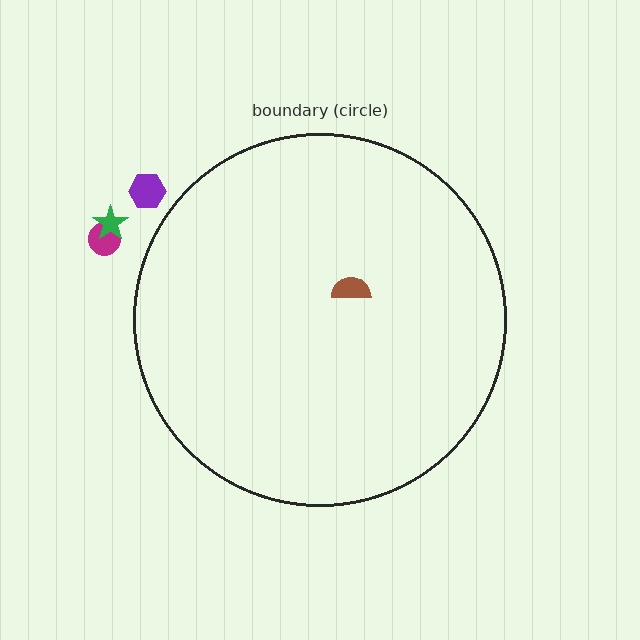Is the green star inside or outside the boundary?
Outside.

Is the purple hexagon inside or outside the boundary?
Outside.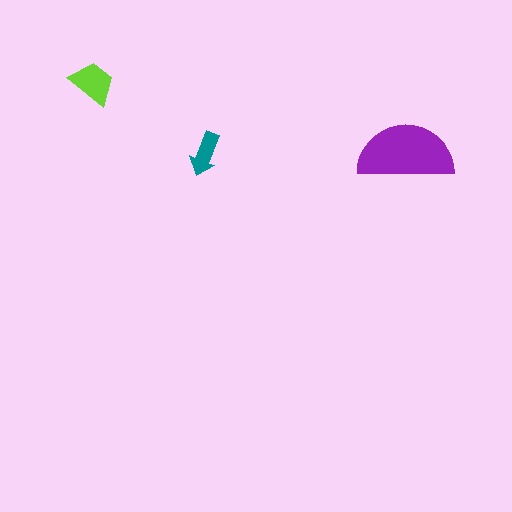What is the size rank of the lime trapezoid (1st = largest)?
2nd.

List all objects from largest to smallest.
The purple semicircle, the lime trapezoid, the teal arrow.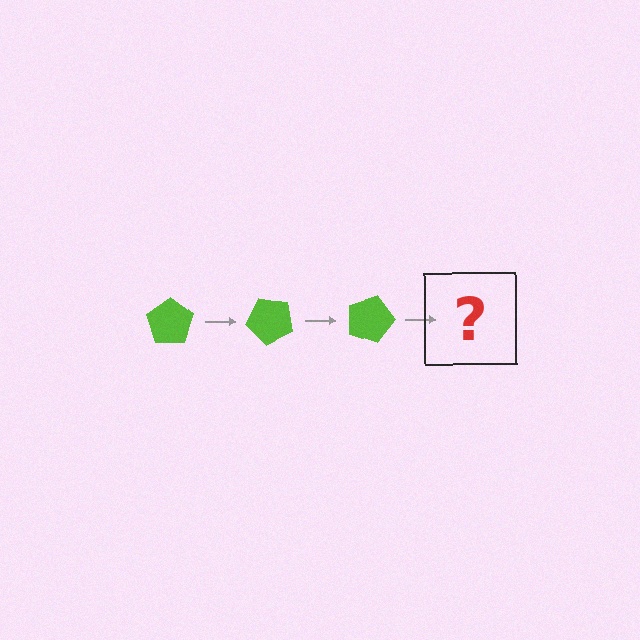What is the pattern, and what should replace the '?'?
The pattern is that the pentagon rotates 45 degrees each step. The '?' should be a lime pentagon rotated 135 degrees.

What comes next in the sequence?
The next element should be a lime pentagon rotated 135 degrees.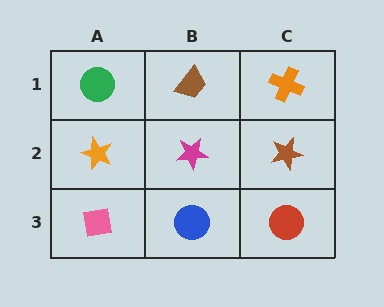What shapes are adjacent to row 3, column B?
A magenta star (row 2, column B), a pink square (row 3, column A), a red circle (row 3, column C).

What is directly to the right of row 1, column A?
A brown trapezoid.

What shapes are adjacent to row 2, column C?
An orange cross (row 1, column C), a red circle (row 3, column C), a magenta star (row 2, column B).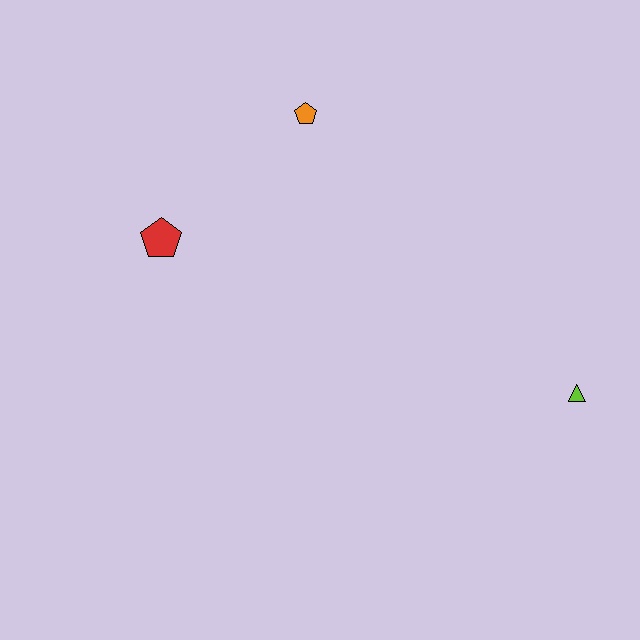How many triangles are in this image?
There is 1 triangle.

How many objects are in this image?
There are 3 objects.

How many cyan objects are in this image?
There are no cyan objects.